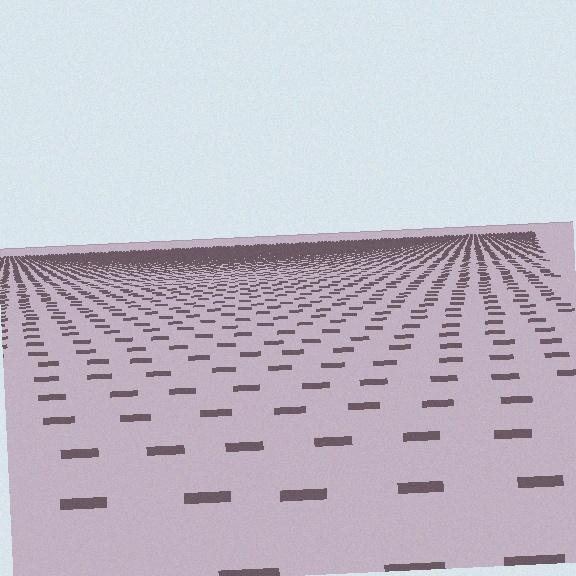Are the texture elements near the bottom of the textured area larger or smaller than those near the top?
Larger. Near the bottom, elements are closer to the viewer and appear at a bigger on-screen size.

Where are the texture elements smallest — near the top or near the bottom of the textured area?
Near the top.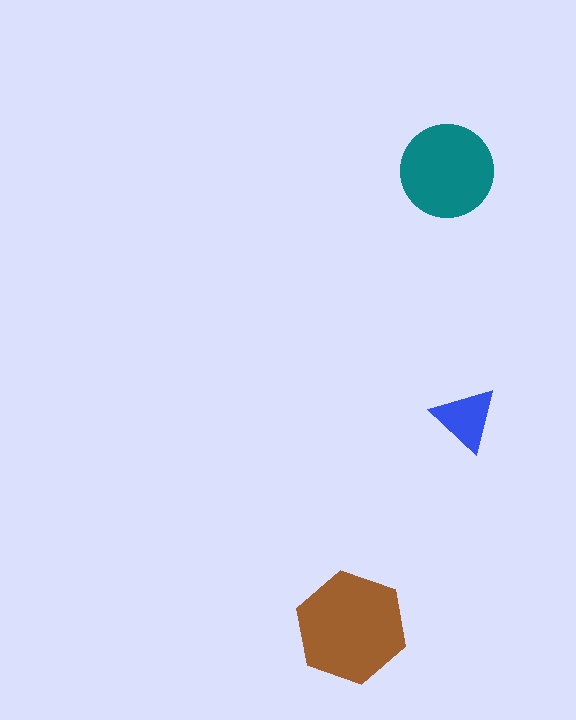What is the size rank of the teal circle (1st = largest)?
2nd.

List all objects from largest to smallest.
The brown hexagon, the teal circle, the blue triangle.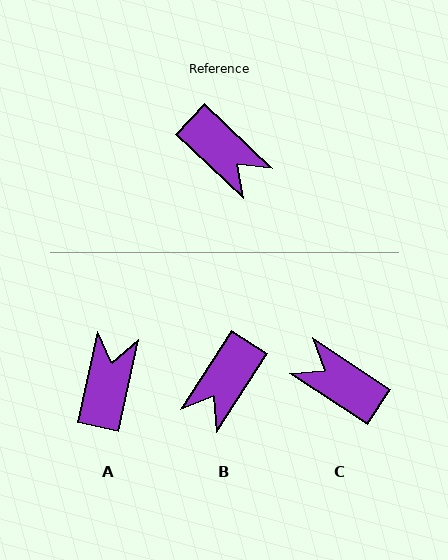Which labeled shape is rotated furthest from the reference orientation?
C, about 170 degrees away.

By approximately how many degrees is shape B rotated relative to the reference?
Approximately 79 degrees clockwise.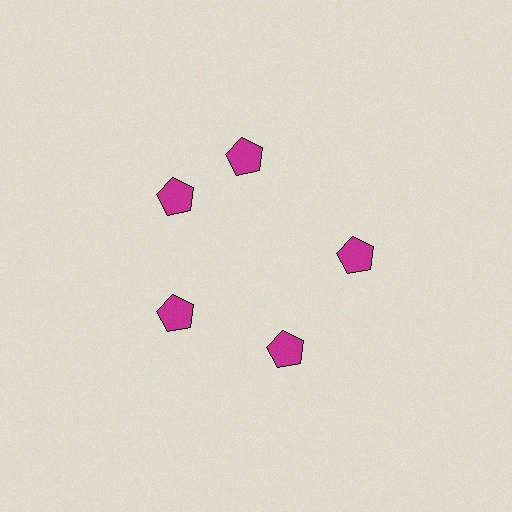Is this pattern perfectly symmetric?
No. The 5 magenta pentagons are arranged in a ring, but one element near the 1 o'clock position is rotated out of alignment along the ring, breaking the 5-fold rotational symmetry.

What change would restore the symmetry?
The symmetry would be restored by rotating it back into even spacing with its neighbors so that all 5 pentagons sit at equal angles and equal distance from the center.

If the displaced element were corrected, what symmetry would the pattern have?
It would have 5-fold rotational symmetry — the pattern would map onto itself every 72 degrees.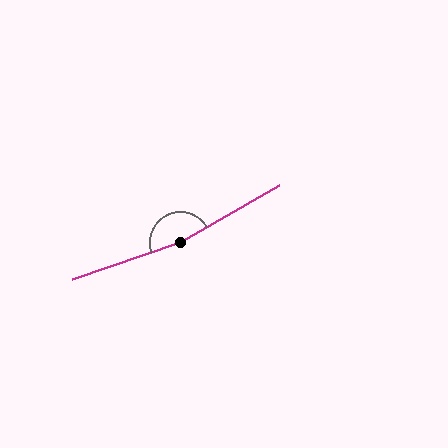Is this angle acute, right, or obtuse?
It is obtuse.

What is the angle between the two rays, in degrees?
Approximately 169 degrees.